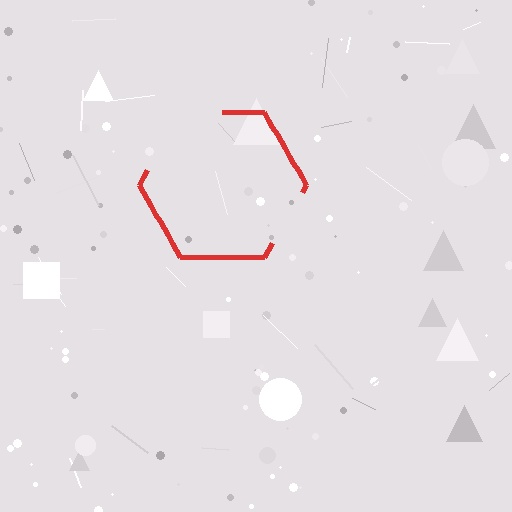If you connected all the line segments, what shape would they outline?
They would outline a hexagon.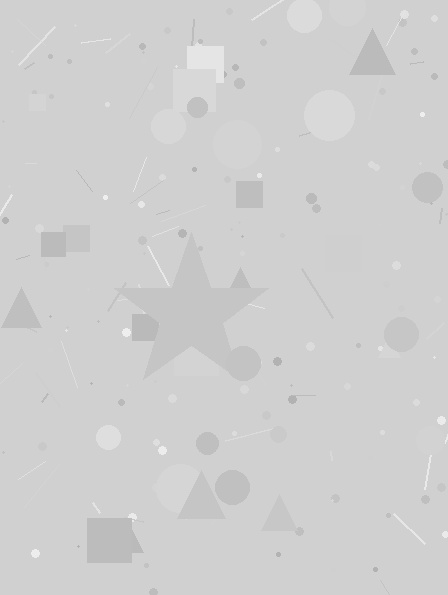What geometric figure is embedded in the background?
A star is embedded in the background.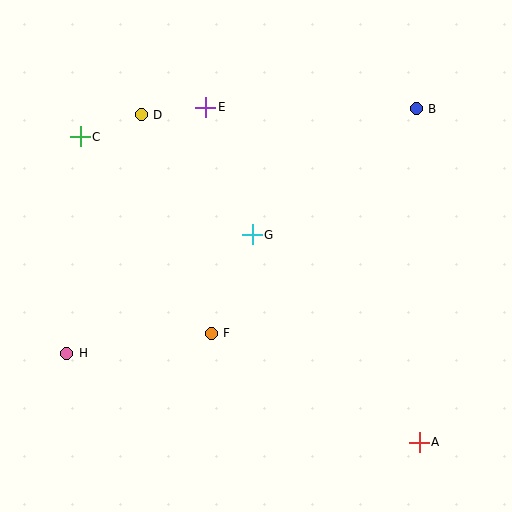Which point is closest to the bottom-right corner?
Point A is closest to the bottom-right corner.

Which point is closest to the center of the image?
Point G at (252, 235) is closest to the center.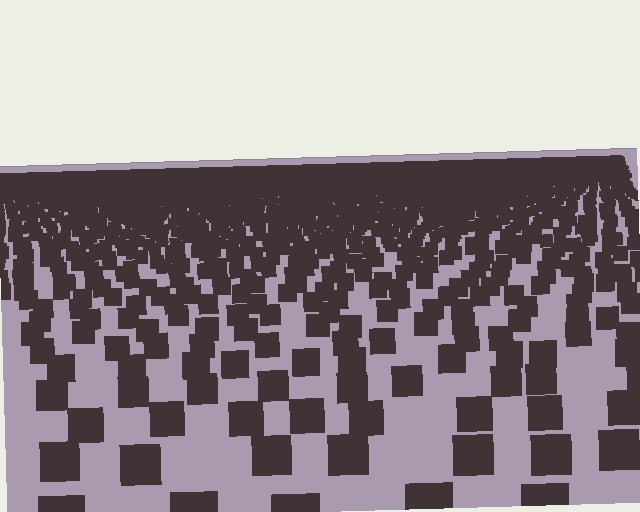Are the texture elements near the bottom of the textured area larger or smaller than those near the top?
Larger. Near the bottom, elements are closer to the viewer and appear at a bigger on-screen size.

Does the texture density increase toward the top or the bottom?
Density increases toward the top.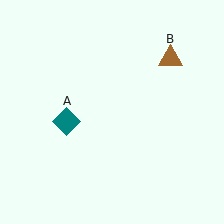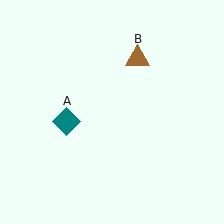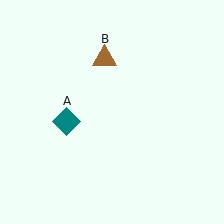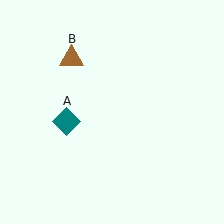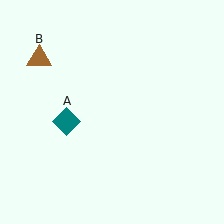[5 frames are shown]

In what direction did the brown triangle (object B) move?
The brown triangle (object B) moved left.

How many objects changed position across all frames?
1 object changed position: brown triangle (object B).